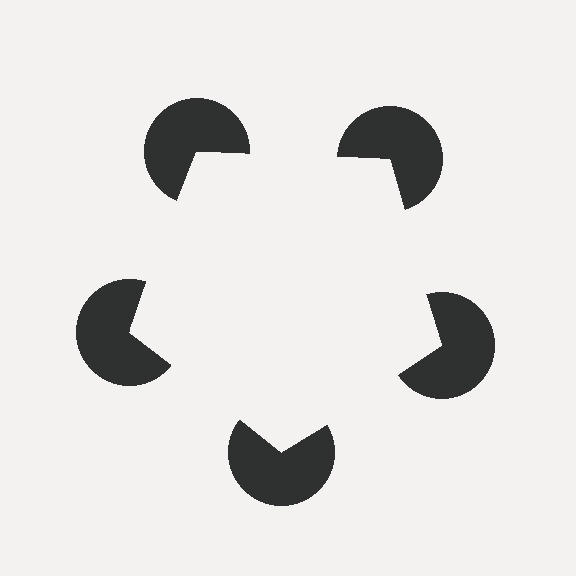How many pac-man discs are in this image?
There are 5 — one at each vertex of the illusory pentagon.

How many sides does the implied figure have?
5 sides.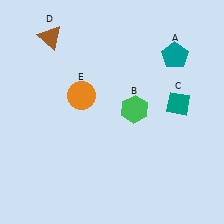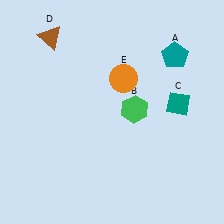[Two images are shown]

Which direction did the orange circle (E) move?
The orange circle (E) moved right.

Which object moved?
The orange circle (E) moved right.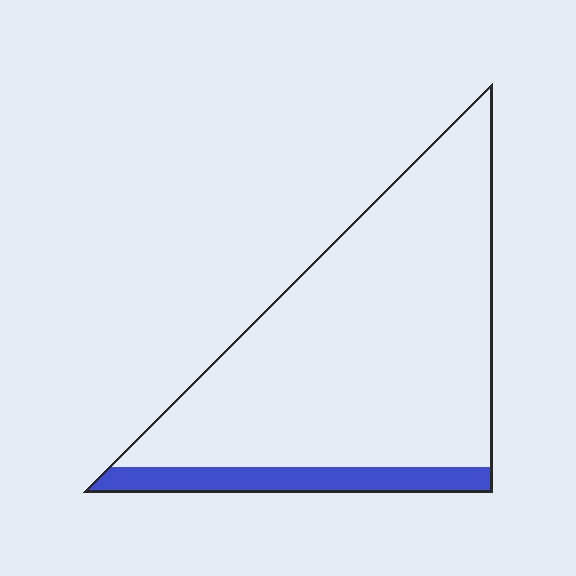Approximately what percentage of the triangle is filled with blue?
Approximately 10%.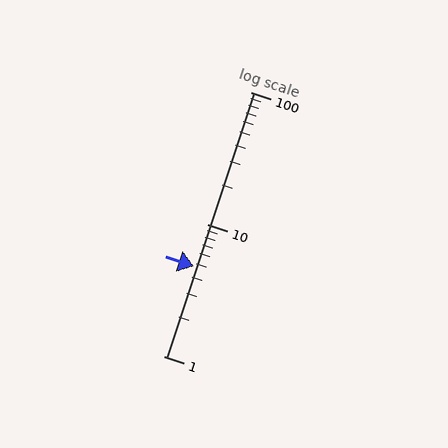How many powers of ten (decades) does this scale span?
The scale spans 2 decades, from 1 to 100.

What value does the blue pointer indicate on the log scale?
The pointer indicates approximately 4.8.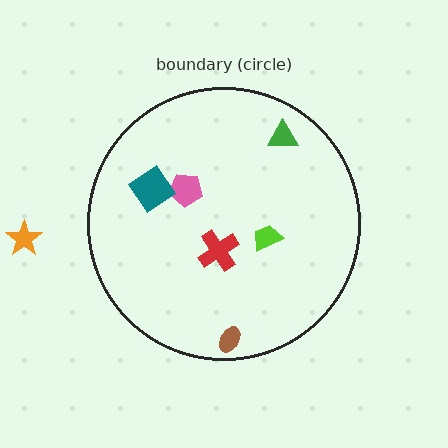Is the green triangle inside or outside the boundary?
Inside.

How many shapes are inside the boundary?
6 inside, 1 outside.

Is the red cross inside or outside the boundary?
Inside.